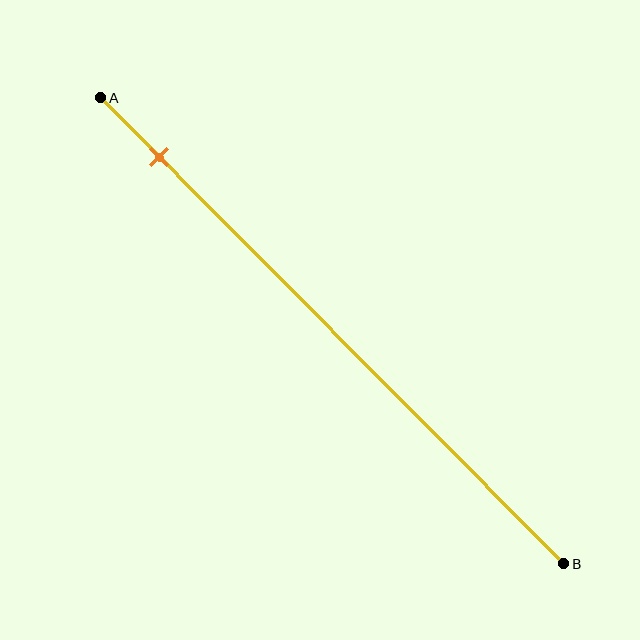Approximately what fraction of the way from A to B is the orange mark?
The orange mark is approximately 15% of the way from A to B.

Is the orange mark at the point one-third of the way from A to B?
No, the mark is at about 15% from A, not at the 33% one-third point.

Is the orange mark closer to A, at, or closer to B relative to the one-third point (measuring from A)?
The orange mark is closer to point A than the one-third point of segment AB.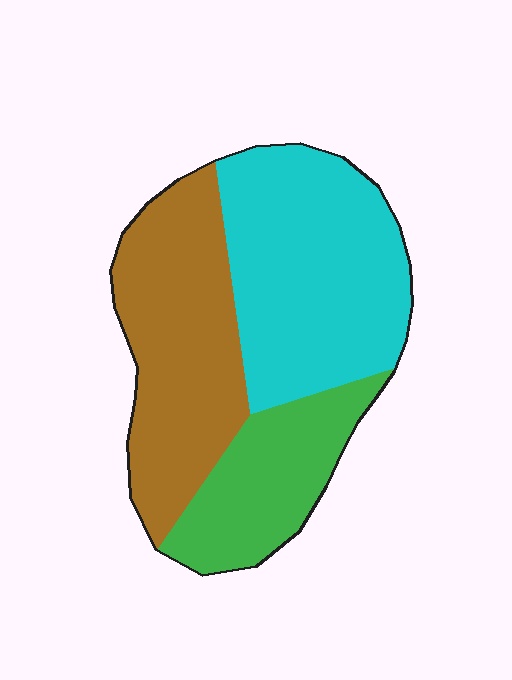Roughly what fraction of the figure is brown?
Brown covers around 35% of the figure.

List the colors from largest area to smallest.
From largest to smallest: cyan, brown, green.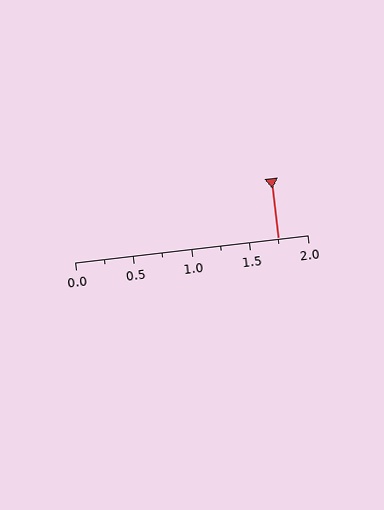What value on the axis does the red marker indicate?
The marker indicates approximately 1.75.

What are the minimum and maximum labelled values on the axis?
The axis runs from 0.0 to 2.0.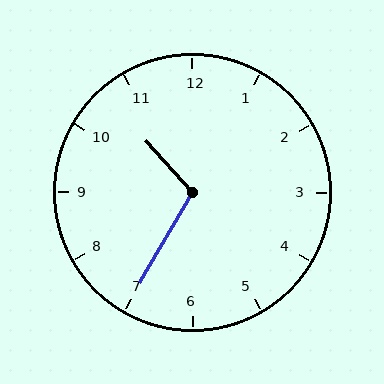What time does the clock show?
10:35.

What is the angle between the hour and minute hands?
Approximately 108 degrees.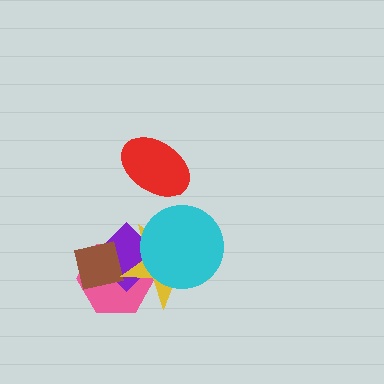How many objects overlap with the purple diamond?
4 objects overlap with the purple diamond.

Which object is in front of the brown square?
The yellow star is in front of the brown square.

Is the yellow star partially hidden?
Yes, it is partially covered by another shape.